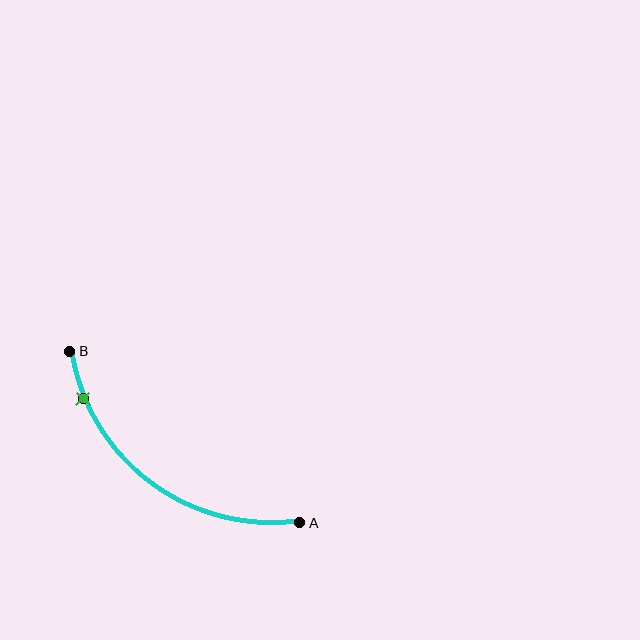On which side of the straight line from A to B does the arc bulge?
The arc bulges below and to the left of the straight line connecting A and B.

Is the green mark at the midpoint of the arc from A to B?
No. The green mark lies on the arc but is closer to endpoint B. The arc midpoint would be at the point on the curve equidistant along the arc from both A and B.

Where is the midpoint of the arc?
The arc midpoint is the point on the curve farthest from the straight line joining A and B. It sits below and to the left of that line.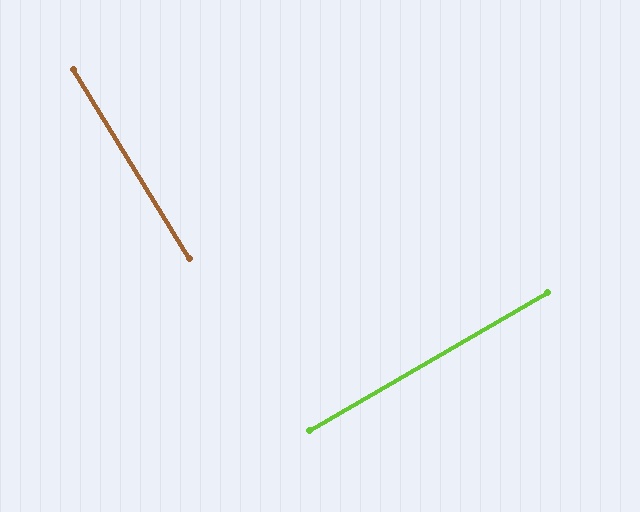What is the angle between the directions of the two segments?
Approximately 88 degrees.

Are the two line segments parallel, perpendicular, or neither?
Perpendicular — they meet at approximately 88°.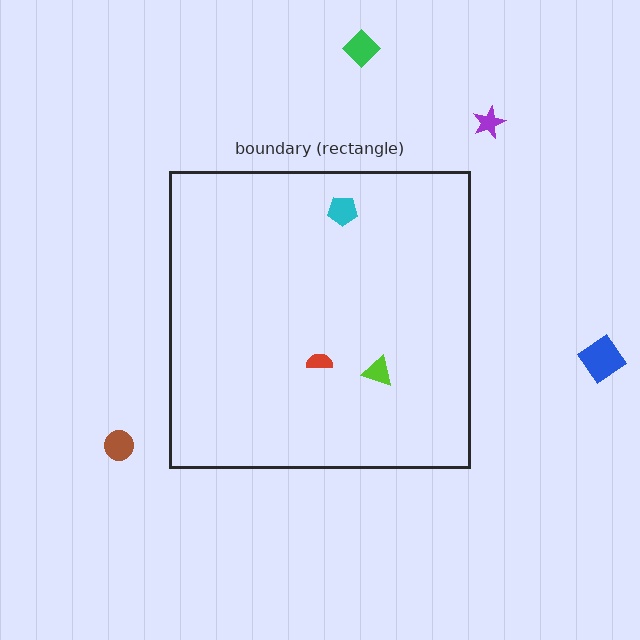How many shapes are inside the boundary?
3 inside, 4 outside.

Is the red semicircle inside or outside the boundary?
Inside.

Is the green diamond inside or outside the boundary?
Outside.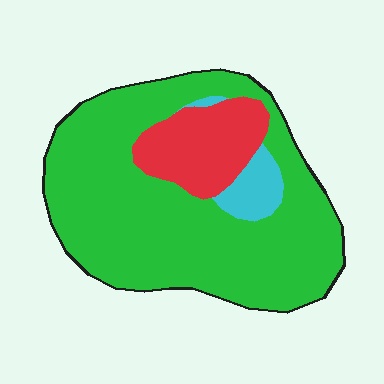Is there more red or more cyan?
Red.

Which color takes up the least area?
Cyan, at roughly 5%.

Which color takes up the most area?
Green, at roughly 75%.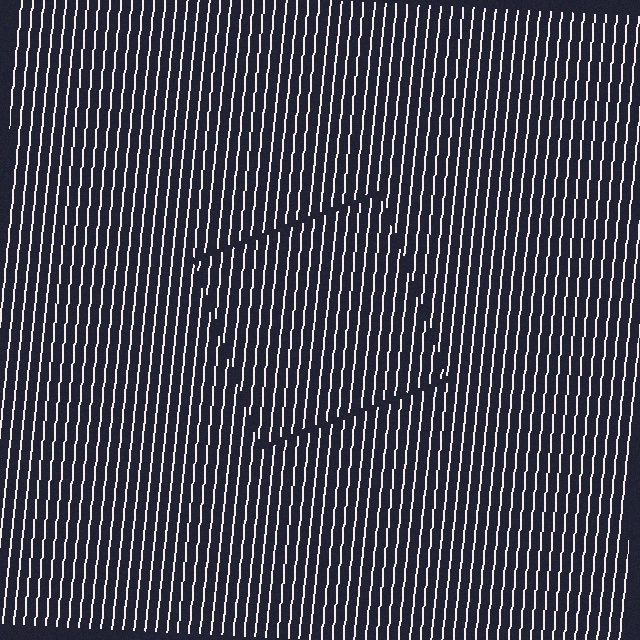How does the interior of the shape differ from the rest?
The interior of the shape contains the same grating, shifted by half a period — the contour is defined by the phase discontinuity where line-ends from the inner and outer gratings abut.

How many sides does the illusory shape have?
4 sides — the line-ends trace a square.